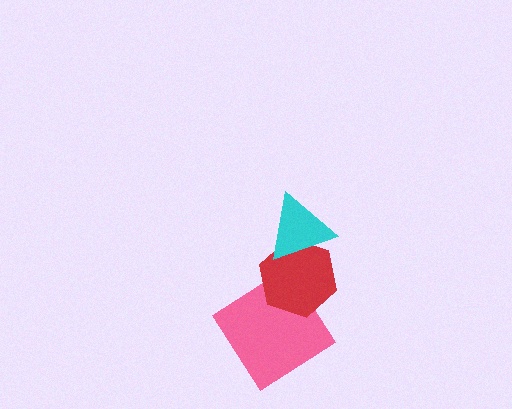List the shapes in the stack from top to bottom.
From top to bottom: the cyan triangle, the red hexagon, the pink diamond.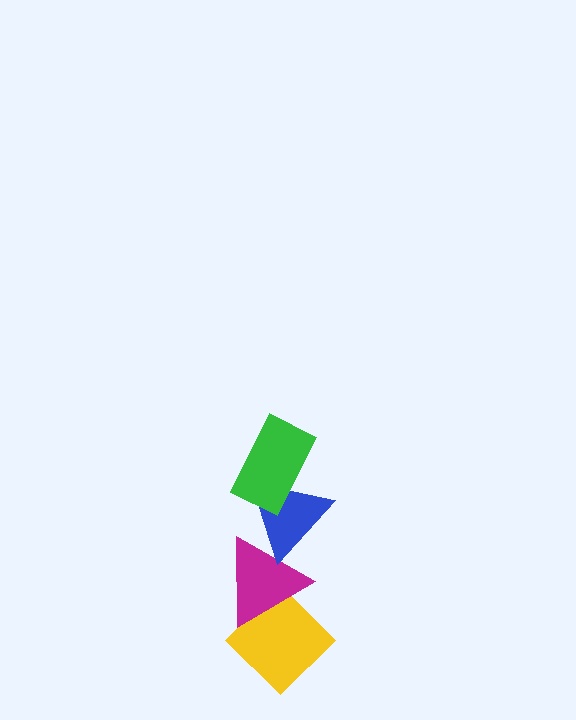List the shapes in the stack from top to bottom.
From top to bottom: the green rectangle, the blue triangle, the magenta triangle, the yellow diamond.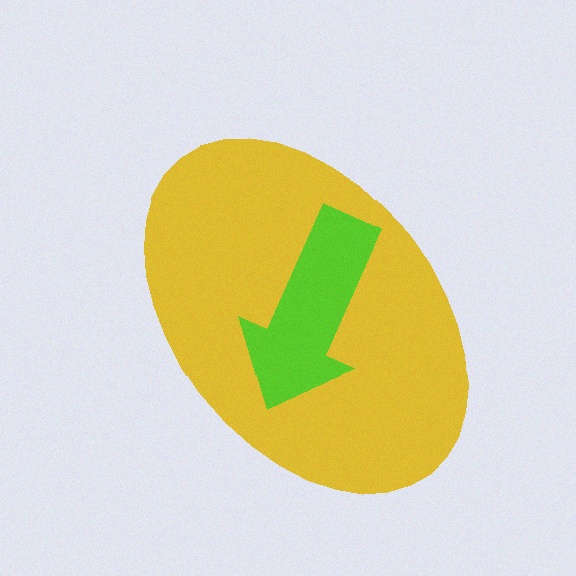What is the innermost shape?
The lime arrow.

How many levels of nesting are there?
2.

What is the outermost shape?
The yellow ellipse.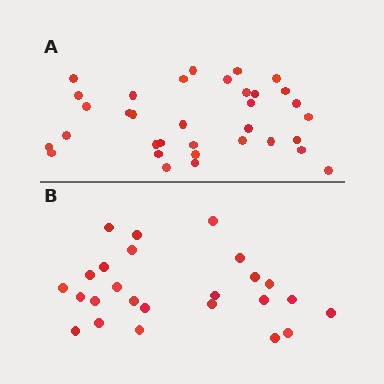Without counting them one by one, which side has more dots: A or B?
Region A (the top region) has more dots.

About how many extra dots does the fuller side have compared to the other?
Region A has roughly 8 or so more dots than region B.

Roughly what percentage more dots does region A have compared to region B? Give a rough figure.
About 35% more.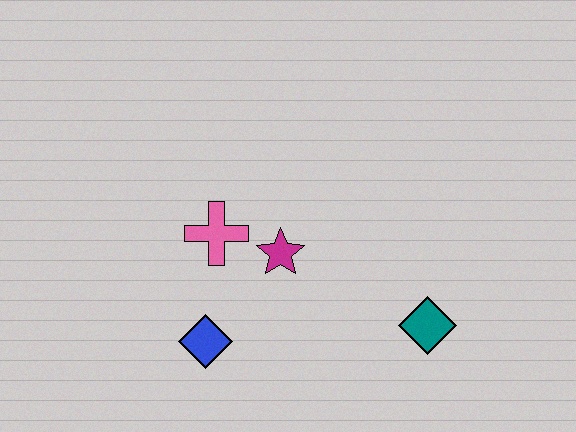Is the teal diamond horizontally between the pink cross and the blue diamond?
No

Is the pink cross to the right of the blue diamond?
Yes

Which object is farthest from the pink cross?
The teal diamond is farthest from the pink cross.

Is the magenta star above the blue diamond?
Yes